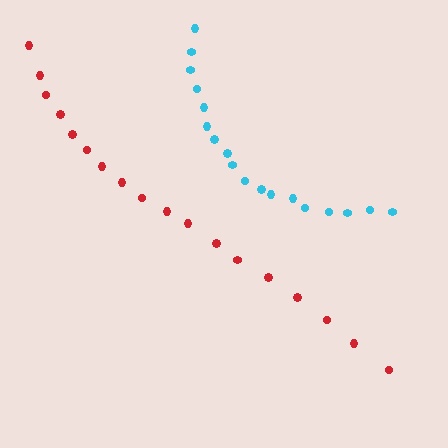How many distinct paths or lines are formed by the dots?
There are 2 distinct paths.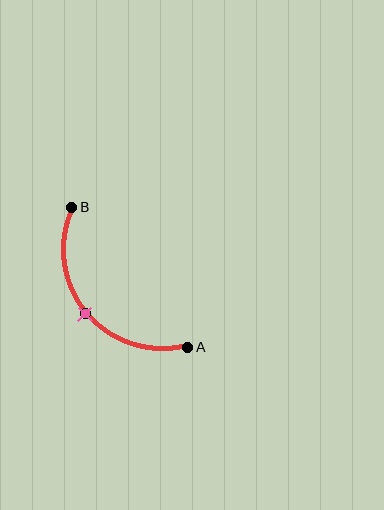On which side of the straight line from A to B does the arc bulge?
The arc bulges below and to the left of the straight line connecting A and B.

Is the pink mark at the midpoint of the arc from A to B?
Yes. The pink mark lies on the arc at equal arc-length from both A and B — it is the arc midpoint.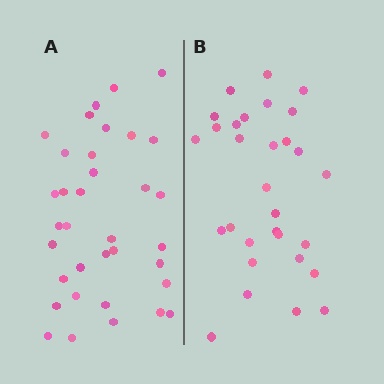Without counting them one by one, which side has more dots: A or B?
Region A (the left region) has more dots.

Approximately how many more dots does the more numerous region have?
Region A has about 5 more dots than region B.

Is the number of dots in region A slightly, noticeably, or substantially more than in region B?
Region A has only slightly more — the two regions are fairly close. The ratio is roughly 1.2 to 1.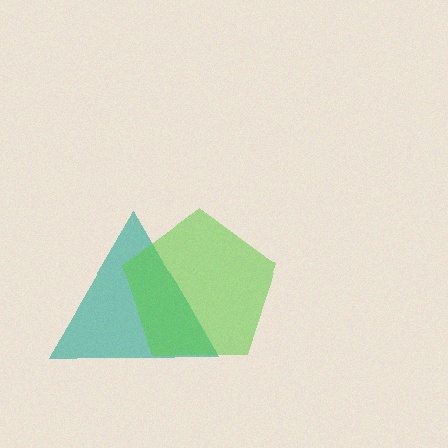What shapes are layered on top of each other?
The layered shapes are: a teal triangle, a lime pentagon.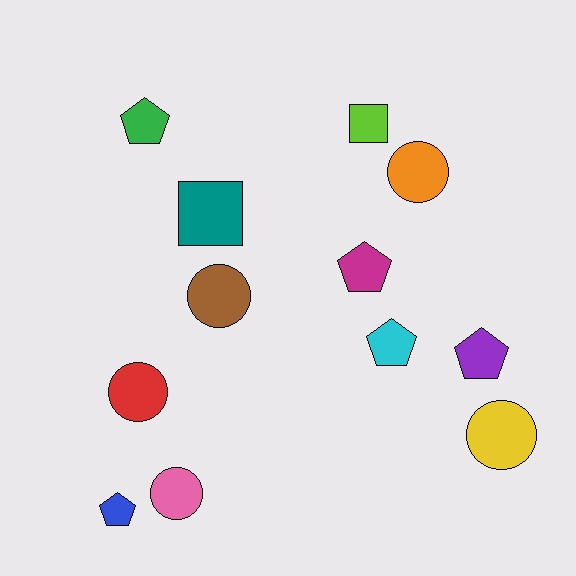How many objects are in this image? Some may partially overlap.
There are 12 objects.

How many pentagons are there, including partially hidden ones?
There are 5 pentagons.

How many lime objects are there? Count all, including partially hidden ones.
There is 1 lime object.